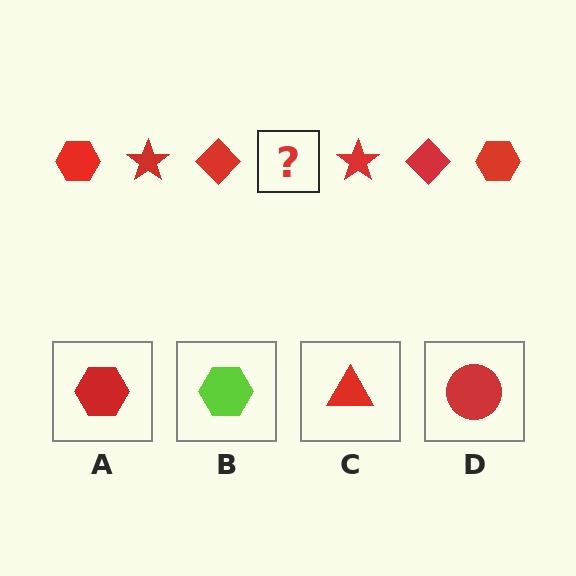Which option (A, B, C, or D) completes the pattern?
A.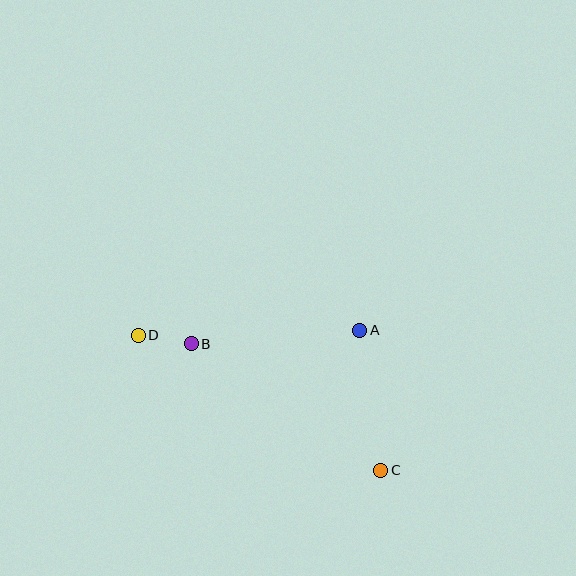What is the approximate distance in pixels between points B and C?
The distance between B and C is approximately 228 pixels.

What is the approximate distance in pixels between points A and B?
The distance between A and B is approximately 169 pixels.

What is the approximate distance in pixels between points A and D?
The distance between A and D is approximately 222 pixels.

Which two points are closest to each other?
Points B and D are closest to each other.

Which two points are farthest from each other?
Points C and D are farthest from each other.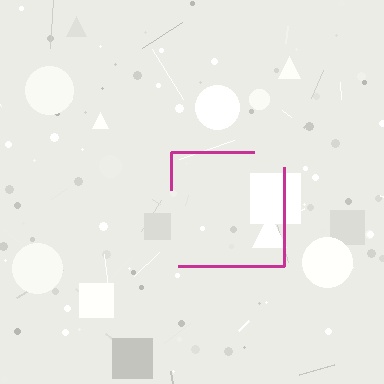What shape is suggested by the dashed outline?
The dashed outline suggests a square.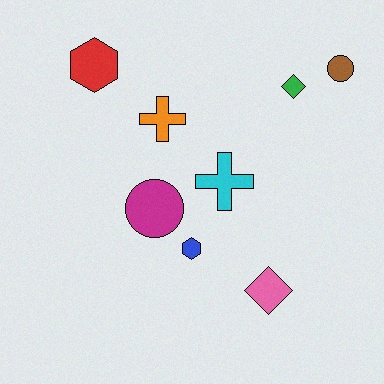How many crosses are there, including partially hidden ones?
There are 2 crosses.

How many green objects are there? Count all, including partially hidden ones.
There is 1 green object.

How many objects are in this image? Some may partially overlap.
There are 8 objects.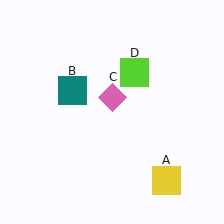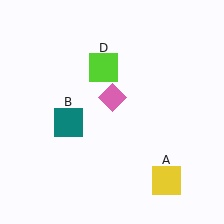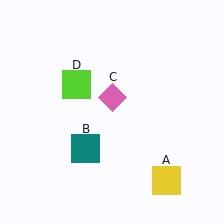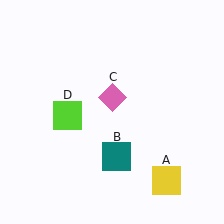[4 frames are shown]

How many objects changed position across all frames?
2 objects changed position: teal square (object B), lime square (object D).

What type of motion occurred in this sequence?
The teal square (object B), lime square (object D) rotated counterclockwise around the center of the scene.